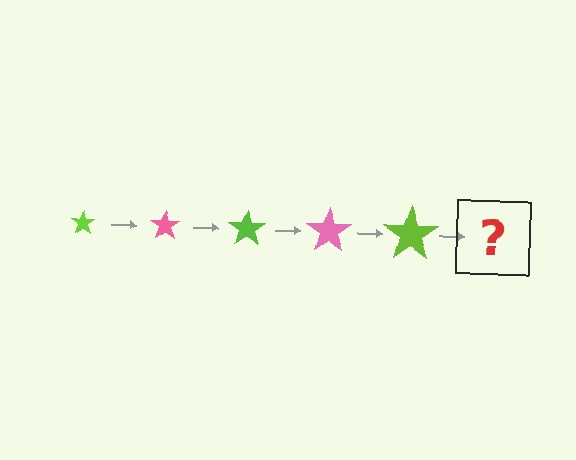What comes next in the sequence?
The next element should be a pink star, larger than the previous one.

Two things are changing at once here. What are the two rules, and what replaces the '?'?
The two rules are that the star grows larger each step and the color cycles through lime and pink. The '?' should be a pink star, larger than the previous one.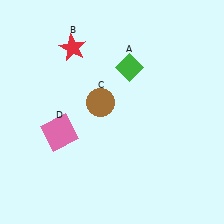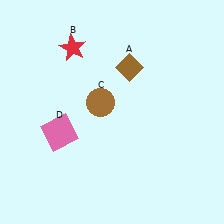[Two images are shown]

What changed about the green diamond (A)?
In Image 1, A is green. In Image 2, it changed to brown.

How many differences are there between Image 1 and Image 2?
There is 1 difference between the two images.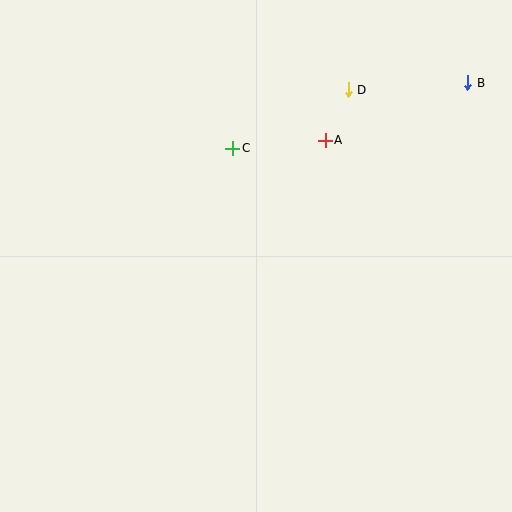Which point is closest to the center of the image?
Point C at (233, 148) is closest to the center.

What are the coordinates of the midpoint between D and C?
The midpoint between D and C is at (291, 119).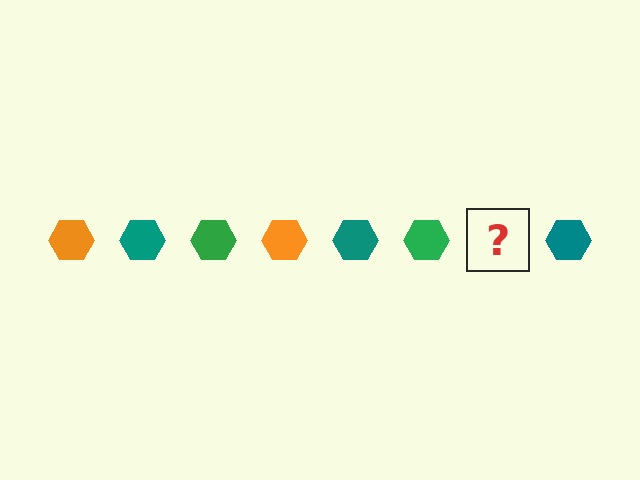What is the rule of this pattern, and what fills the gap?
The rule is that the pattern cycles through orange, teal, green hexagons. The gap should be filled with an orange hexagon.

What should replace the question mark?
The question mark should be replaced with an orange hexagon.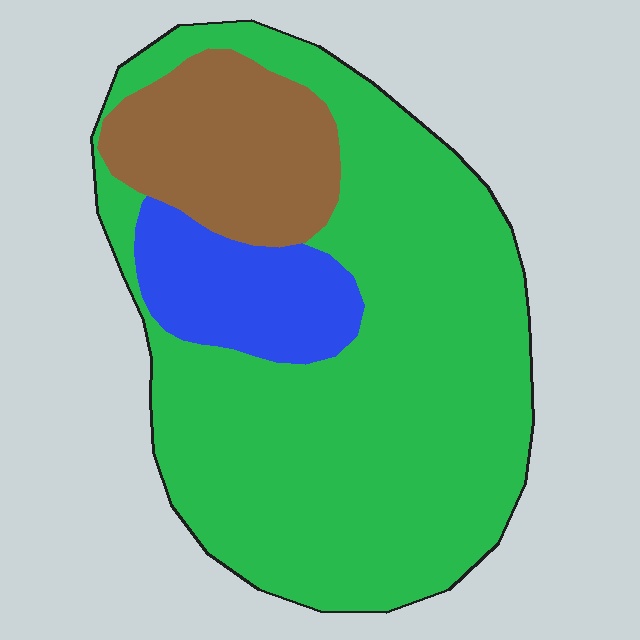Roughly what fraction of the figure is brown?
Brown covers around 15% of the figure.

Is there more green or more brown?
Green.